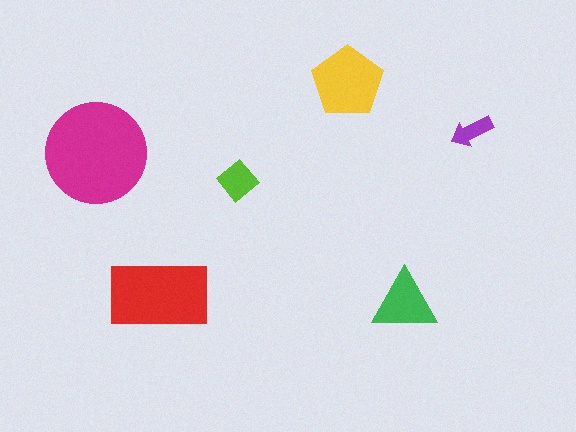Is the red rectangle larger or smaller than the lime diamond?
Larger.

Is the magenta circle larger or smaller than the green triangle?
Larger.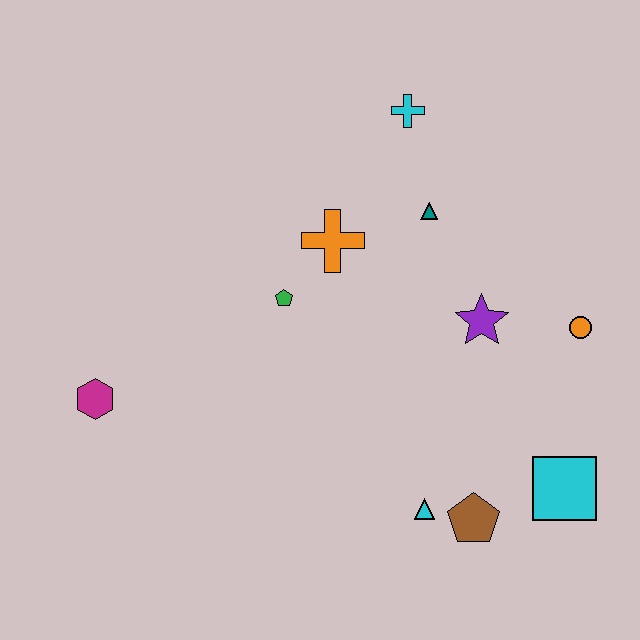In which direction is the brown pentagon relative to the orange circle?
The brown pentagon is below the orange circle.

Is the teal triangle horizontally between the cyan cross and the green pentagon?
No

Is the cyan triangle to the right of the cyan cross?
Yes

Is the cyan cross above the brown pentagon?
Yes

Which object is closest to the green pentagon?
The orange cross is closest to the green pentagon.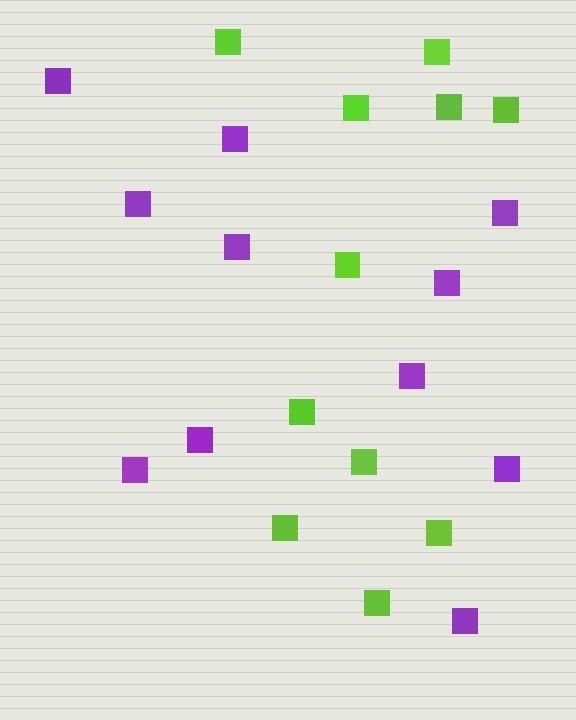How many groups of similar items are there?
There are 2 groups: one group of lime squares (11) and one group of purple squares (11).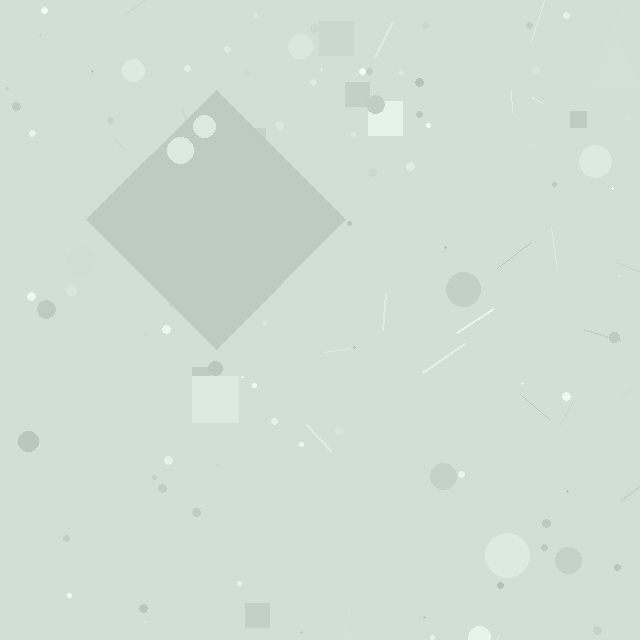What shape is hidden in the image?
A diamond is hidden in the image.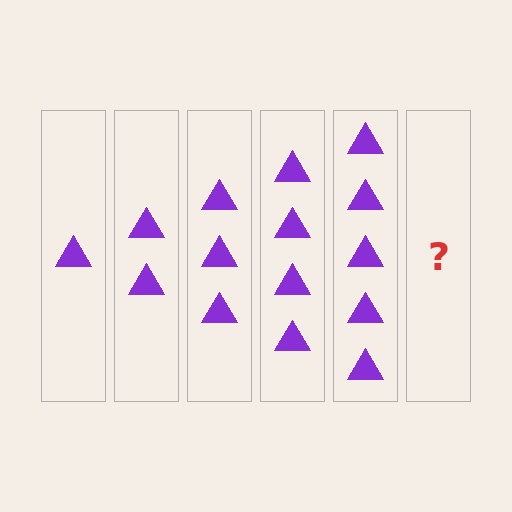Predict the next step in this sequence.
The next step is 6 triangles.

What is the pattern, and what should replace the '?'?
The pattern is that each step adds one more triangle. The '?' should be 6 triangles.